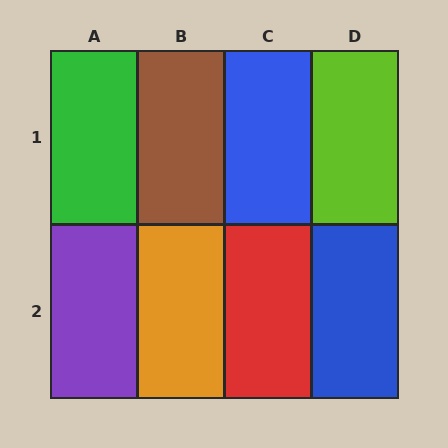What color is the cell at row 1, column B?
Brown.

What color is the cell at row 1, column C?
Blue.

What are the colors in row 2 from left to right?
Purple, orange, red, blue.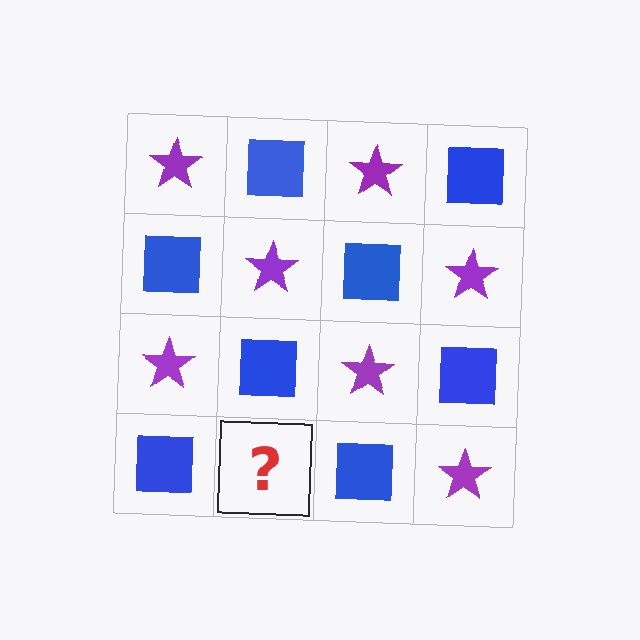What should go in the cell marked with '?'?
The missing cell should contain a purple star.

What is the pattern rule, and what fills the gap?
The rule is that it alternates purple star and blue square in a checkerboard pattern. The gap should be filled with a purple star.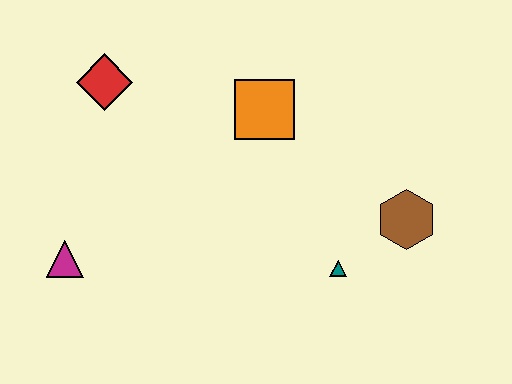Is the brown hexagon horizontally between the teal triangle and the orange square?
No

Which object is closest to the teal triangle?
The brown hexagon is closest to the teal triangle.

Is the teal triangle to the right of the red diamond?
Yes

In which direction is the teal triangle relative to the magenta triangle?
The teal triangle is to the right of the magenta triangle.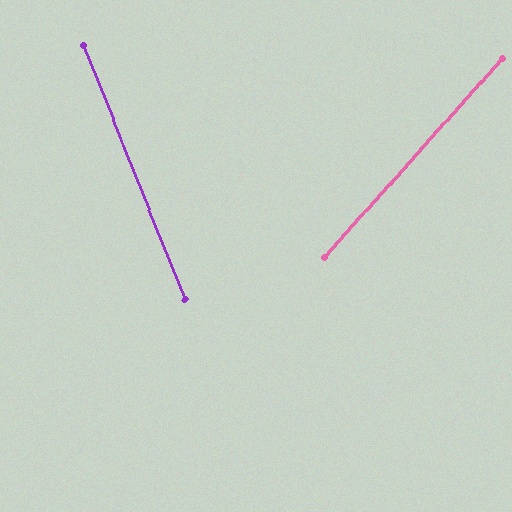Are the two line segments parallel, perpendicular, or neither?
Neither parallel nor perpendicular — they differ by about 64°.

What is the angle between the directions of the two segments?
Approximately 64 degrees.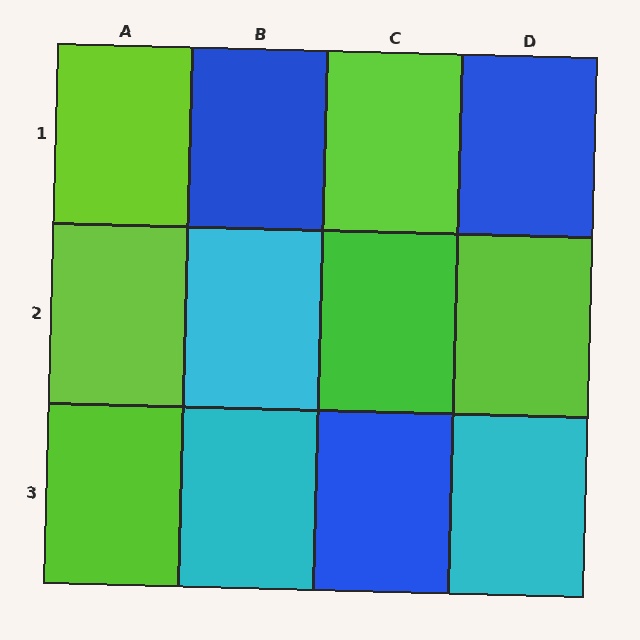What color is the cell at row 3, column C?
Blue.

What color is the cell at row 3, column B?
Cyan.